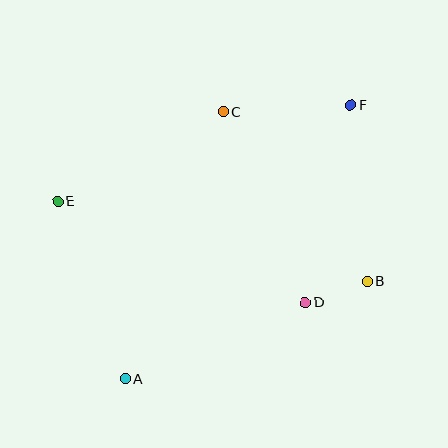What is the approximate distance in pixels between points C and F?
The distance between C and F is approximately 128 pixels.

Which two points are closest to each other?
Points B and D are closest to each other.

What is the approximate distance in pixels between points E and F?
The distance between E and F is approximately 308 pixels.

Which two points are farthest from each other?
Points A and F are farthest from each other.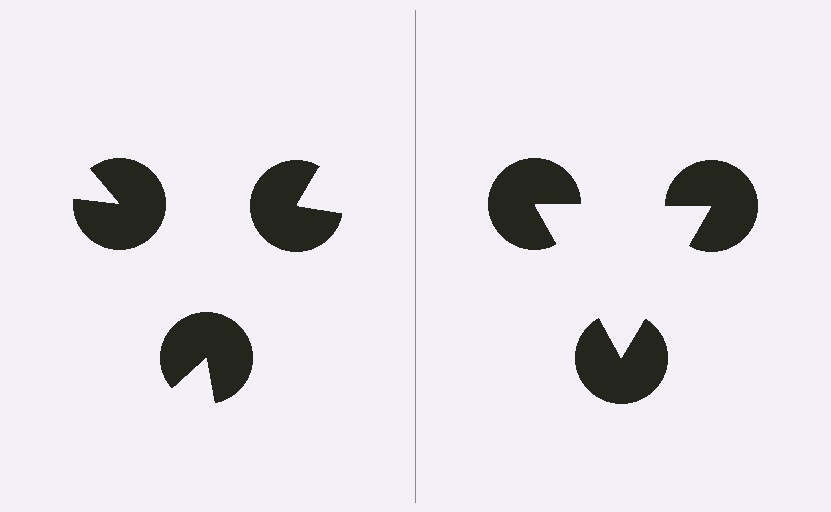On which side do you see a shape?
An illusory triangle appears on the right side. On the left side the wedge cuts are rotated, so no coherent shape forms.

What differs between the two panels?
The pac-man discs are positioned identically on both sides; only the wedge orientations differ. On the right they align to a triangle; on the left they are misaligned.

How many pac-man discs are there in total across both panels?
6 — 3 on each side.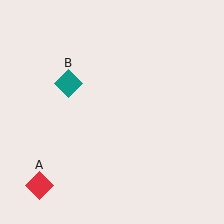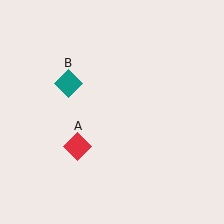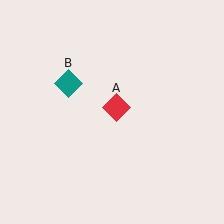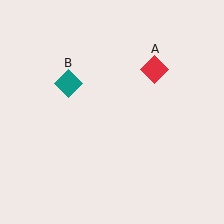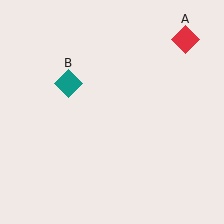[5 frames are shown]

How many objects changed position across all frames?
1 object changed position: red diamond (object A).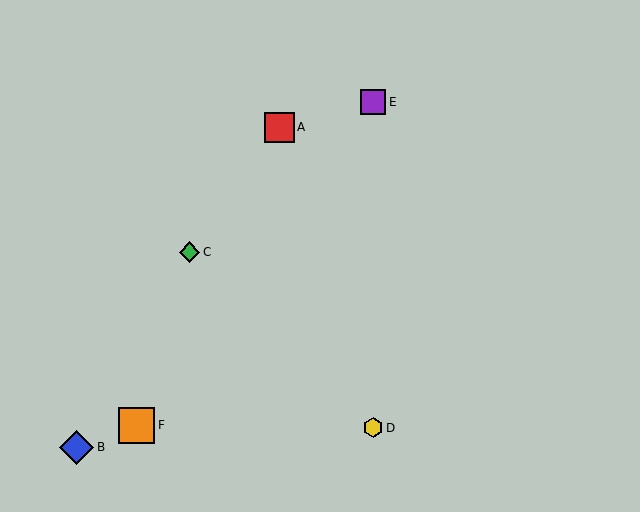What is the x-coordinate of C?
Object C is at x≈190.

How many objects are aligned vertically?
2 objects (D, E) are aligned vertically.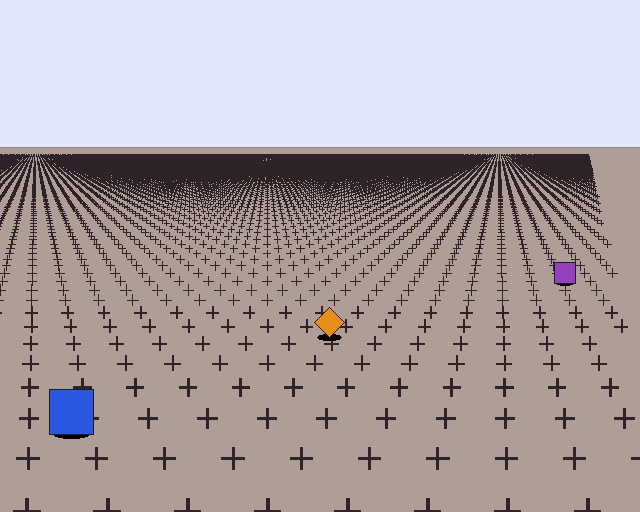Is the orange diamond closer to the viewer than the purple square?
Yes. The orange diamond is closer — you can tell from the texture gradient: the ground texture is coarser near it.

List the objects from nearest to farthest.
From nearest to farthest: the blue square, the orange diamond, the purple square.